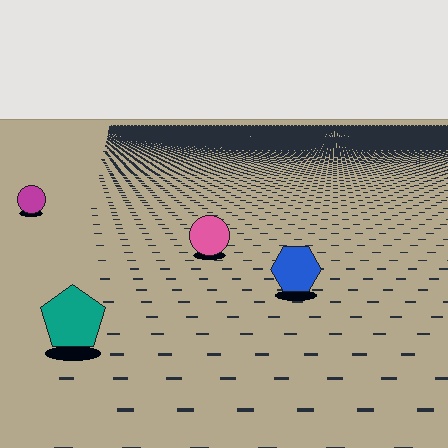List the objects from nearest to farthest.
From nearest to farthest: the teal pentagon, the blue hexagon, the pink circle, the magenta circle.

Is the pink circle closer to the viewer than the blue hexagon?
No. The blue hexagon is closer — you can tell from the texture gradient: the ground texture is coarser near it.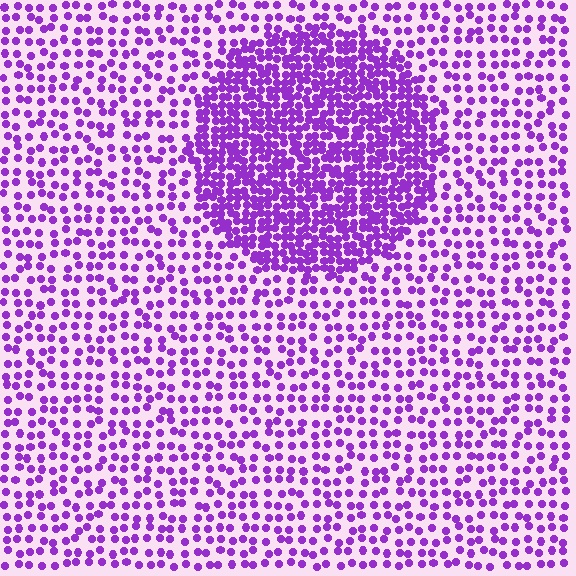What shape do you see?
I see a circle.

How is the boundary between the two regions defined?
The boundary is defined by a change in element density (approximately 2.3x ratio). All elements are the same color, size, and shape.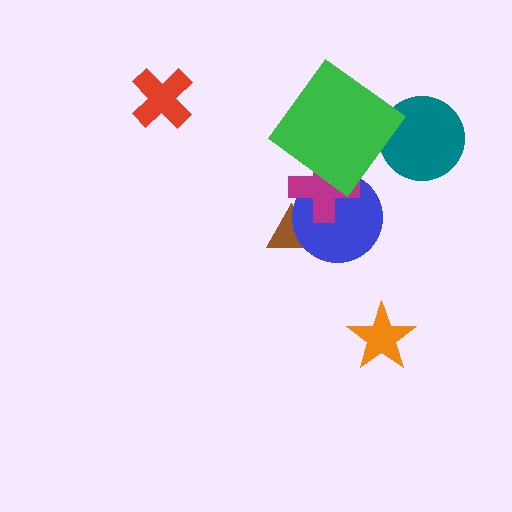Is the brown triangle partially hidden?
Yes, it is partially covered by another shape.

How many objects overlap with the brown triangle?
2 objects overlap with the brown triangle.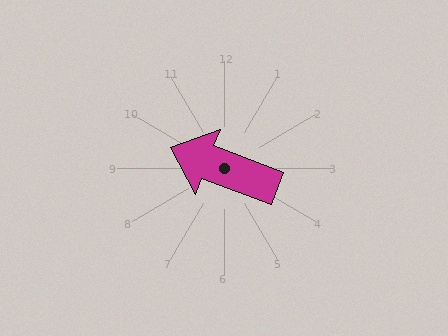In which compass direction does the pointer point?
West.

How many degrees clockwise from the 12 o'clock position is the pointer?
Approximately 291 degrees.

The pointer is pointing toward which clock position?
Roughly 10 o'clock.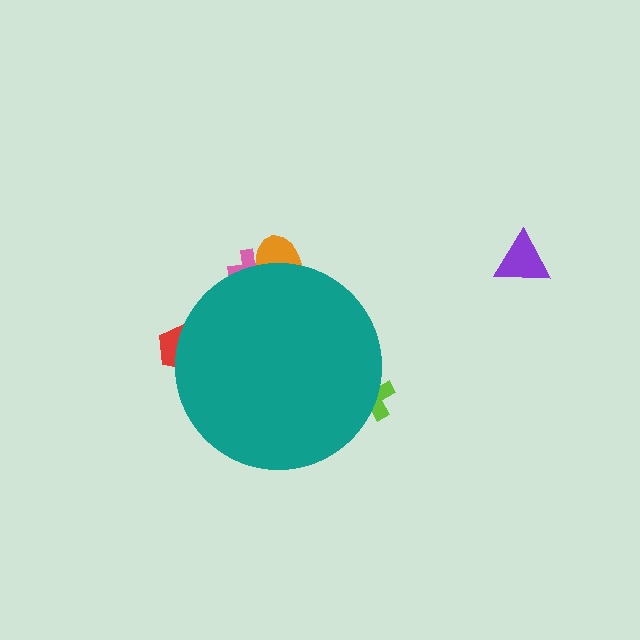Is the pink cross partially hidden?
Yes, the pink cross is partially hidden behind the teal circle.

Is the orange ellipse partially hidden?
Yes, the orange ellipse is partially hidden behind the teal circle.